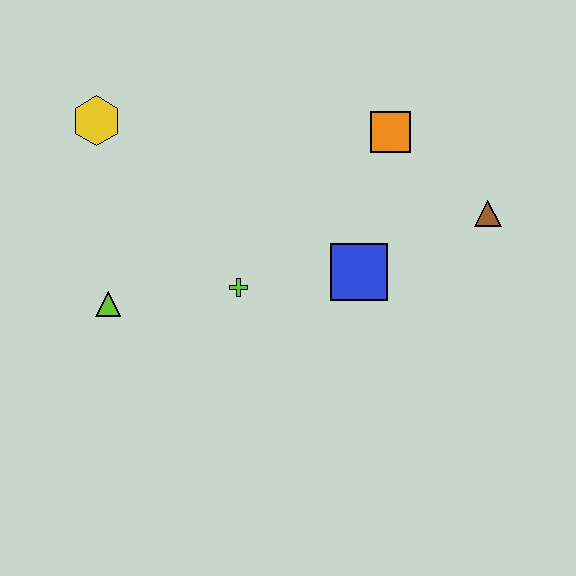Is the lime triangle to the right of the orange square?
No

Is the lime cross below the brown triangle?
Yes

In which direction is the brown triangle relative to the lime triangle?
The brown triangle is to the right of the lime triangle.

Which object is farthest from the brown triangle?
The yellow hexagon is farthest from the brown triangle.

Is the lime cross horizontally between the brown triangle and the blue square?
No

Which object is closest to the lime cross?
The blue square is closest to the lime cross.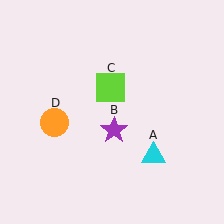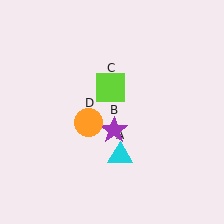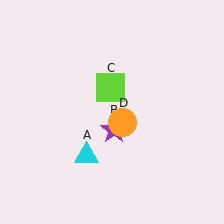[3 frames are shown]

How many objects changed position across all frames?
2 objects changed position: cyan triangle (object A), orange circle (object D).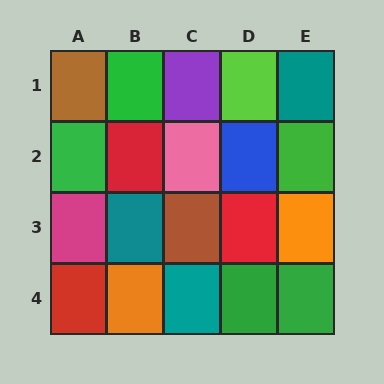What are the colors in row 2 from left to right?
Green, red, pink, blue, green.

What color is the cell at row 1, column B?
Green.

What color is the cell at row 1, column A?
Brown.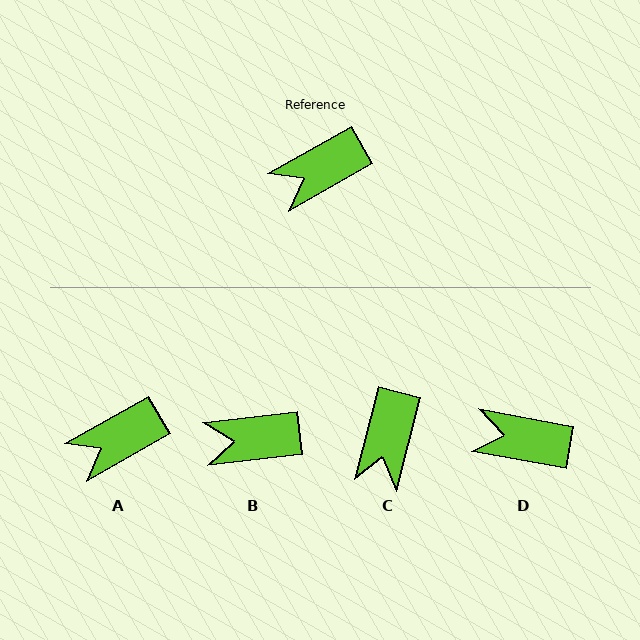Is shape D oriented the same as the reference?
No, it is off by about 40 degrees.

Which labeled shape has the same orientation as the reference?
A.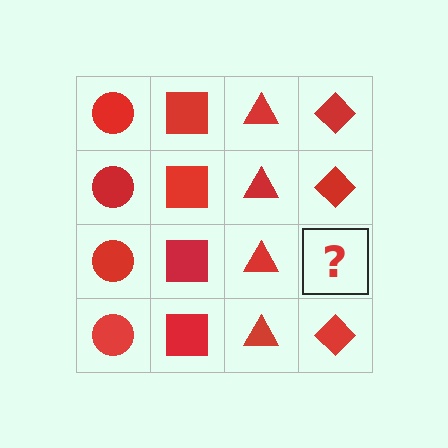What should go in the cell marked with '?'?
The missing cell should contain a red diamond.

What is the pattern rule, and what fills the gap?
The rule is that each column has a consistent shape. The gap should be filled with a red diamond.